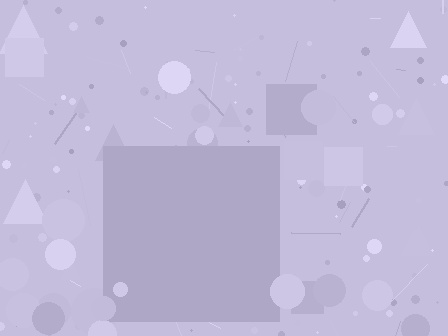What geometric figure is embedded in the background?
A square is embedded in the background.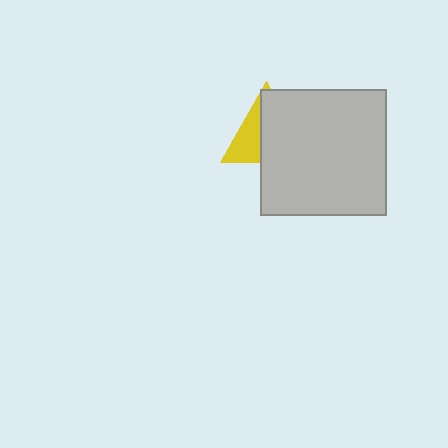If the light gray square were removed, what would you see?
You would see the complete yellow triangle.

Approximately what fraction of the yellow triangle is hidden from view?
Roughly 63% of the yellow triangle is hidden behind the light gray square.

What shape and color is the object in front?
The object in front is a light gray square.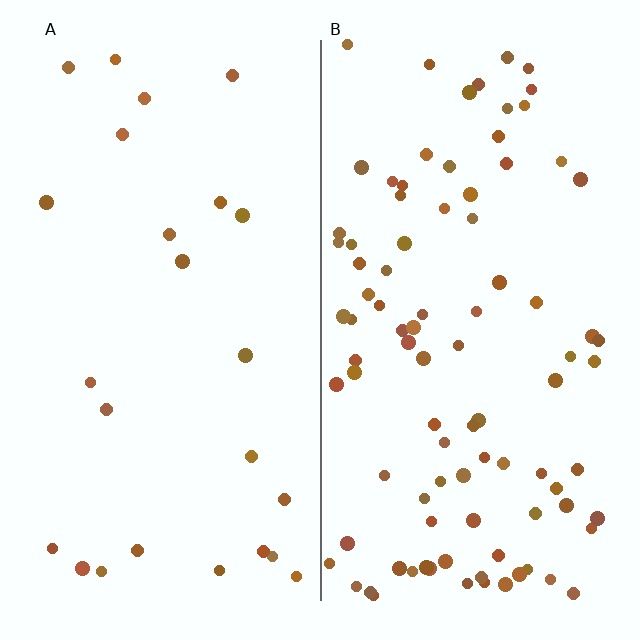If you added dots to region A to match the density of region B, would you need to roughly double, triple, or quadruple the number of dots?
Approximately quadruple.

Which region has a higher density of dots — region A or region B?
B (the right).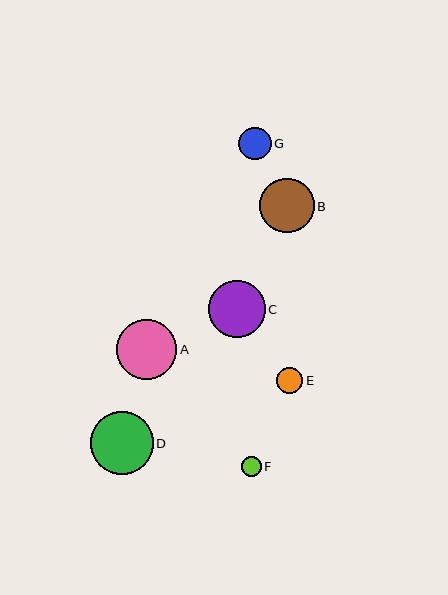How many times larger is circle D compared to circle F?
Circle D is approximately 3.1 times the size of circle F.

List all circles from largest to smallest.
From largest to smallest: D, A, C, B, G, E, F.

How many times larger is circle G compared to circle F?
Circle G is approximately 1.6 times the size of circle F.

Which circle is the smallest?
Circle F is the smallest with a size of approximately 20 pixels.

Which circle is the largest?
Circle D is the largest with a size of approximately 63 pixels.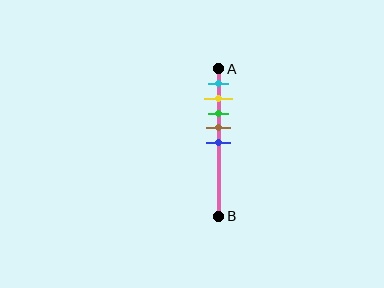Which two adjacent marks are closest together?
The yellow and green marks are the closest adjacent pair.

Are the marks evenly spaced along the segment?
Yes, the marks are approximately evenly spaced.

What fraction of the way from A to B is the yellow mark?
The yellow mark is approximately 20% (0.2) of the way from A to B.